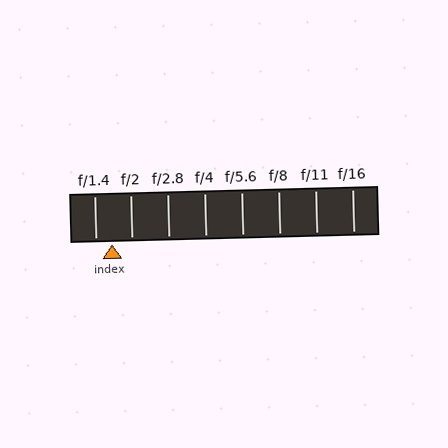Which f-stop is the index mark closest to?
The index mark is closest to f/1.4.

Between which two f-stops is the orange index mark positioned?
The index mark is between f/1.4 and f/2.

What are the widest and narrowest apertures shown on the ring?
The widest aperture shown is f/1.4 and the narrowest is f/16.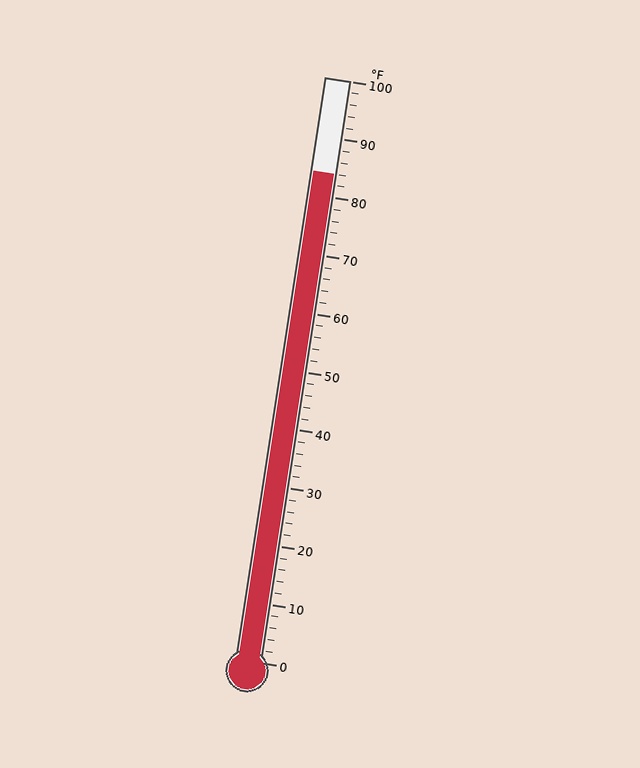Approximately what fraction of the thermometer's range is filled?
The thermometer is filled to approximately 85% of its range.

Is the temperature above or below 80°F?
The temperature is above 80°F.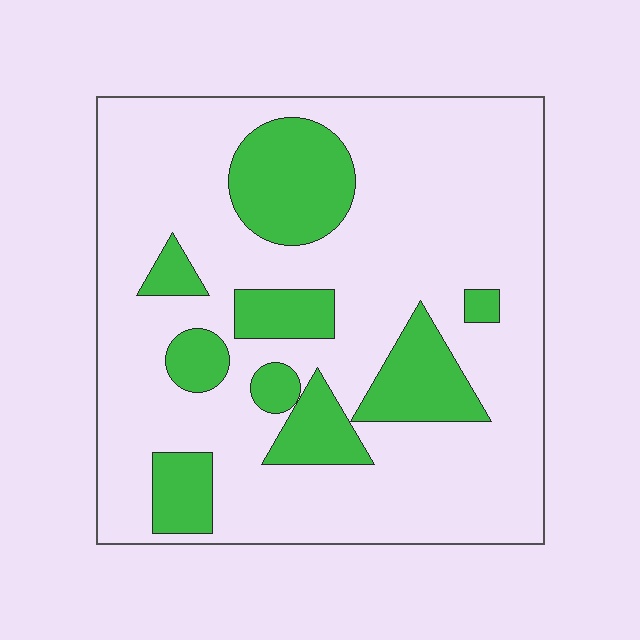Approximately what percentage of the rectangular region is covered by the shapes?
Approximately 25%.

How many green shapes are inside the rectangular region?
9.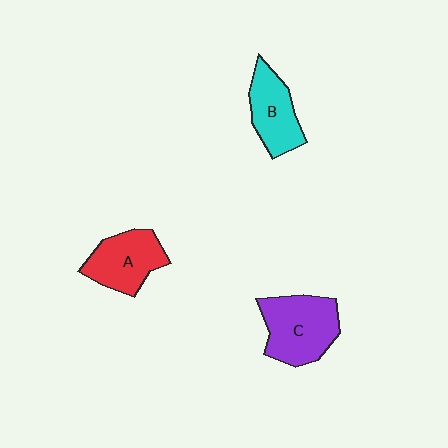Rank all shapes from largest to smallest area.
From largest to smallest: C (purple), A (red), B (cyan).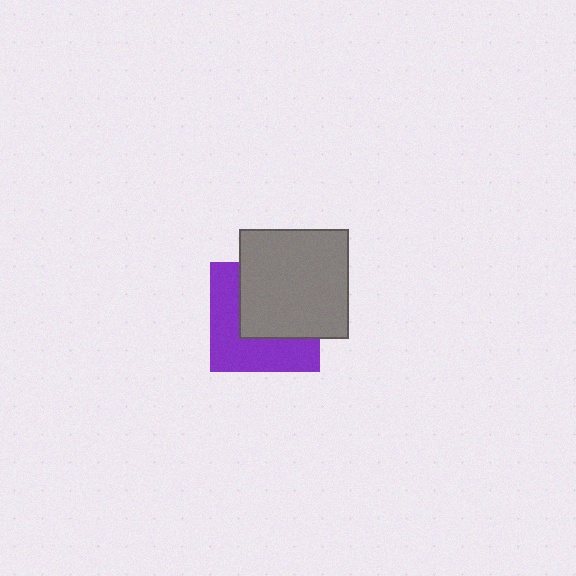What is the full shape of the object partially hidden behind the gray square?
The partially hidden object is a purple square.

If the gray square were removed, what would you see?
You would see the complete purple square.